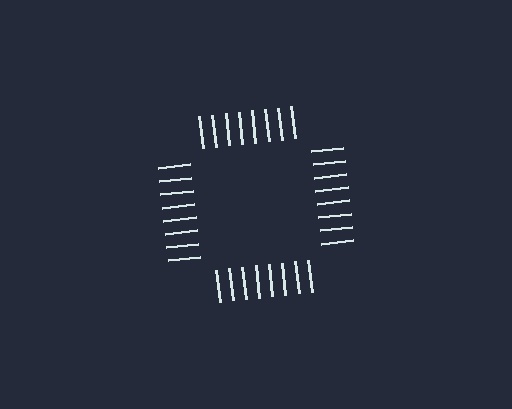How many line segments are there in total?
32 — 8 along each of the 4 edges.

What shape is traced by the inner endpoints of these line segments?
An illusory square — the line segments terminate on its edges but no continuous stroke is drawn.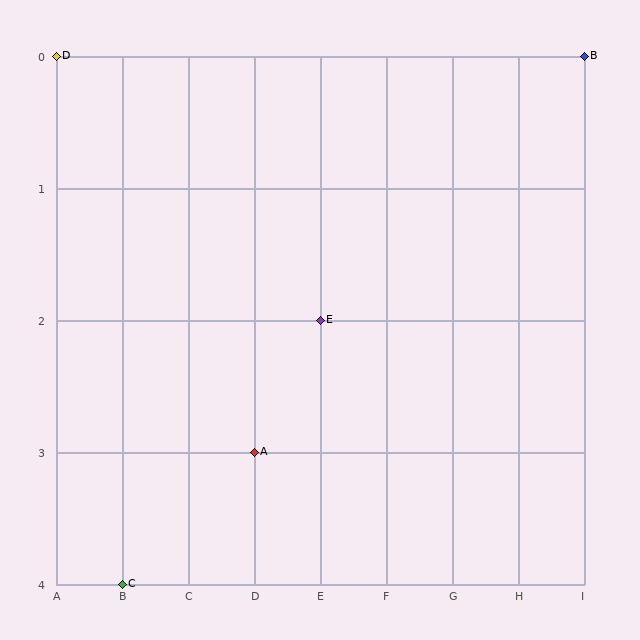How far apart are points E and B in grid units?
Points E and B are 4 columns and 2 rows apart (about 4.5 grid units diagonally).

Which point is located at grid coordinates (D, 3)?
Point A is at (D, 3).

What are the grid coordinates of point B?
Point B is at grid coordinates (I, 0).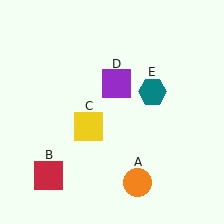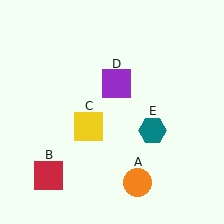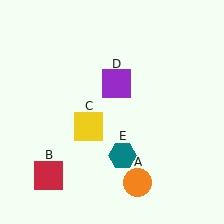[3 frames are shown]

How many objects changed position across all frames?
1 object changed position: teal hexagon (object E).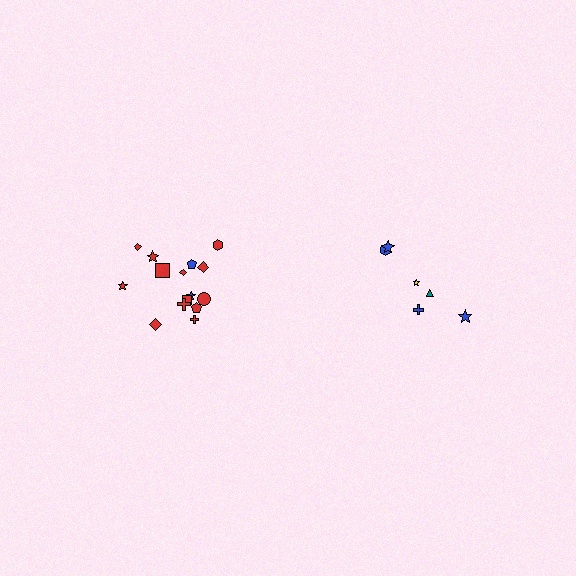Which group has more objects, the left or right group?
The left group.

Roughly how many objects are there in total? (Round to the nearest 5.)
Roughly 20 objects in total.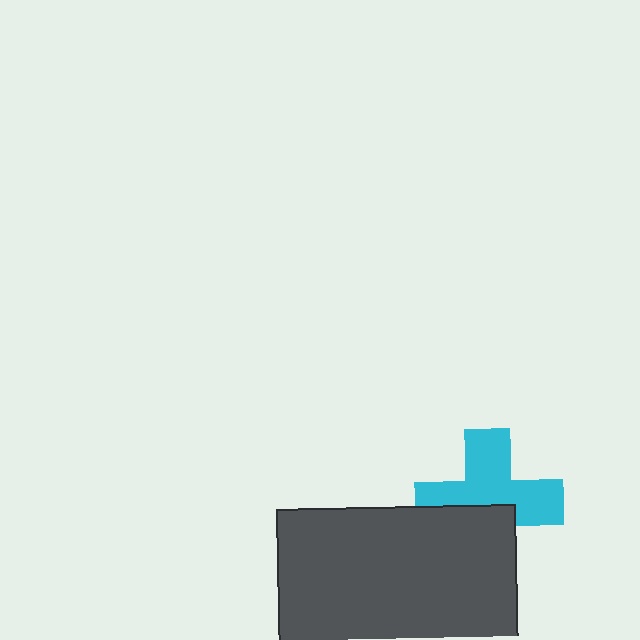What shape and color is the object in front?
The object in front is a dark gray rectangle.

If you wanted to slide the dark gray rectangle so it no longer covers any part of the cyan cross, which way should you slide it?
Slide it down — that is the most direct way to separate the two shapes.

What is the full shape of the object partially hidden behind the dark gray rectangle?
The partially hidden object is a cyan cross.